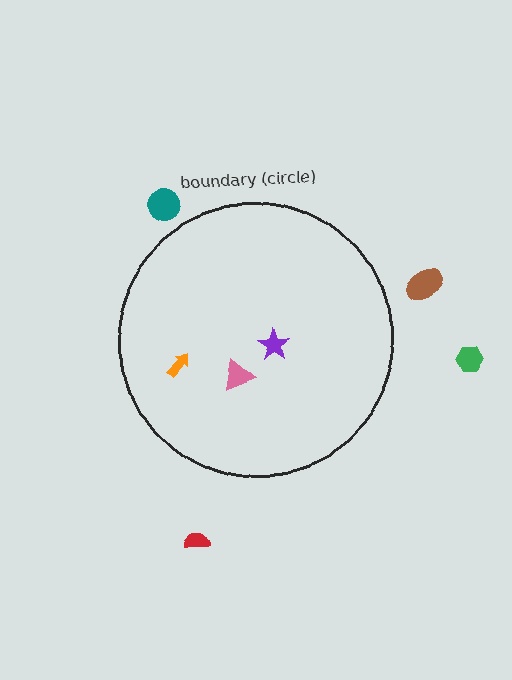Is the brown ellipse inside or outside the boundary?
Outside.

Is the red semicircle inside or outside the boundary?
Outside.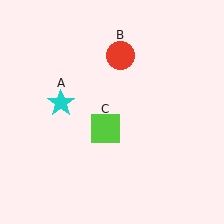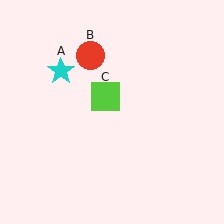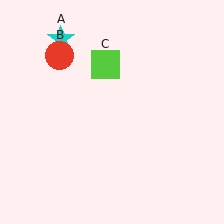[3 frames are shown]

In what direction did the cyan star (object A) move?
The cyan star (object A) moved up.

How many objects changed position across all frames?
3 objects changed position: cyan star (object A), red circle (object B), lime square (object C).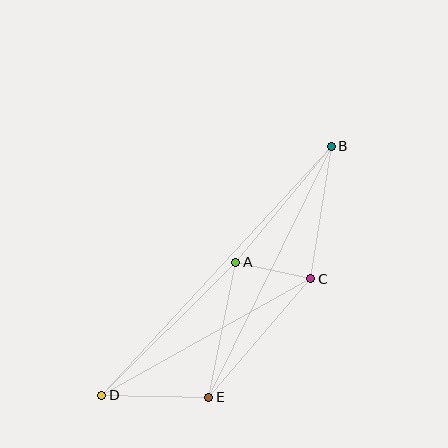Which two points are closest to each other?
Points A and C are closest to each other.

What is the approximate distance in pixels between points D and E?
The distance between D and E is approximately 107 pixels.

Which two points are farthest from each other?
Points B and D are farthest from each other.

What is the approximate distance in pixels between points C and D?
The distance between C and D is approximately 239 pixels.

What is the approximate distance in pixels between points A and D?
The distance between A and D is approximately 189 pixels.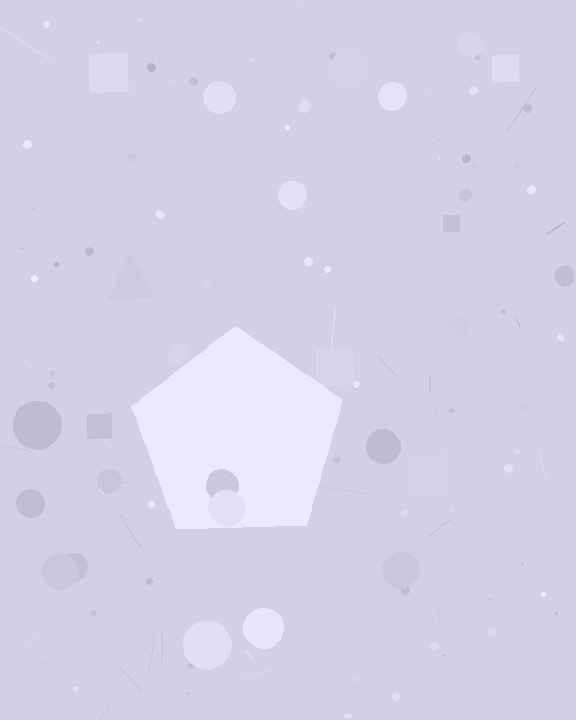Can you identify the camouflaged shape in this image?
The camouflaged shape is a pentagon.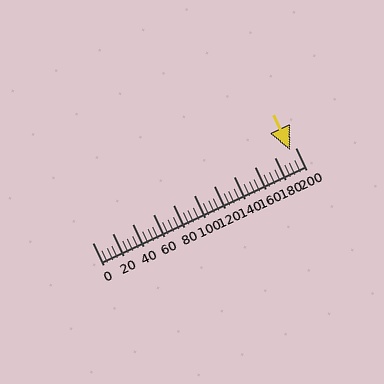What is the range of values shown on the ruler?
The ruler shows values from 0 to 200.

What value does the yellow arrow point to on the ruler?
The yellow arrow points to approximately 195.